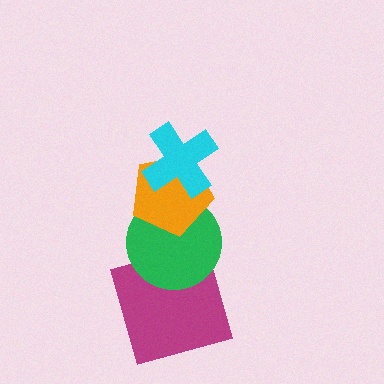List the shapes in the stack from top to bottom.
From top to bottom: the cyan cross, the orange pentagon, the green circle, the magenta square.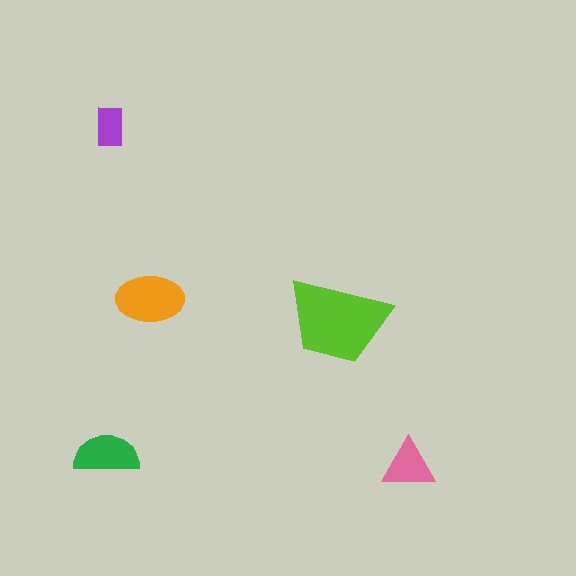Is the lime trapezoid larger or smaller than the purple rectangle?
Larger.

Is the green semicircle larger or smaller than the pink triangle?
Larger.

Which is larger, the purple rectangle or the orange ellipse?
The orange ellipse.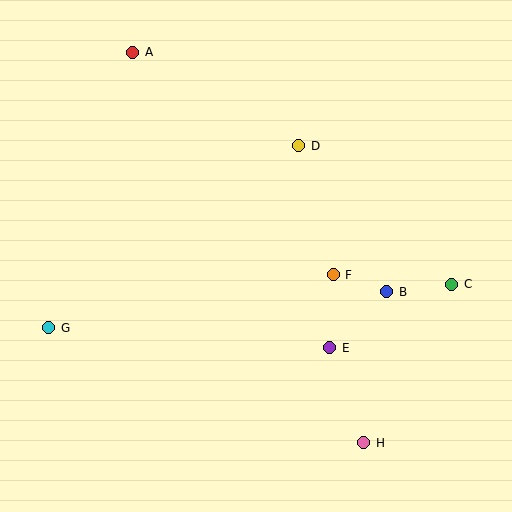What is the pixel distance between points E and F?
The distance between E and F is 73 pixels.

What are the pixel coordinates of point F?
Point F is at (333, 275).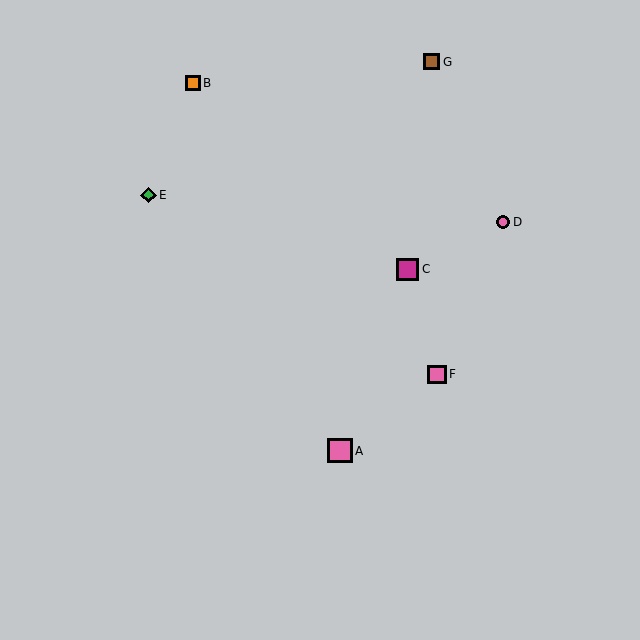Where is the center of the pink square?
The center of the pink square is at (340, 451).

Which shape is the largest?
The pink square (labeled A) is the largest.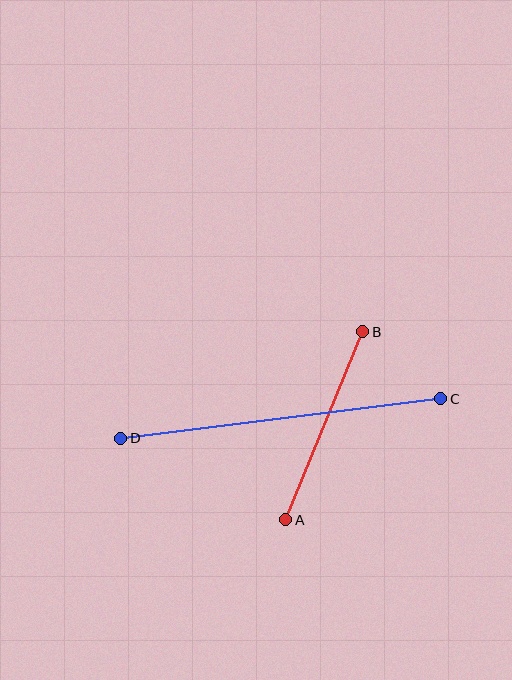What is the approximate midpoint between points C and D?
The midpoint is at approximately (281, 418) pixels.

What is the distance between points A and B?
The distance is approximately 203 pixels.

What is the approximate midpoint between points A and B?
The midpoint is at approximately (324, 426) pixels.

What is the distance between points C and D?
The distance is approximately 322 pixels.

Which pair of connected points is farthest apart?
Points C and D are farthest apart.